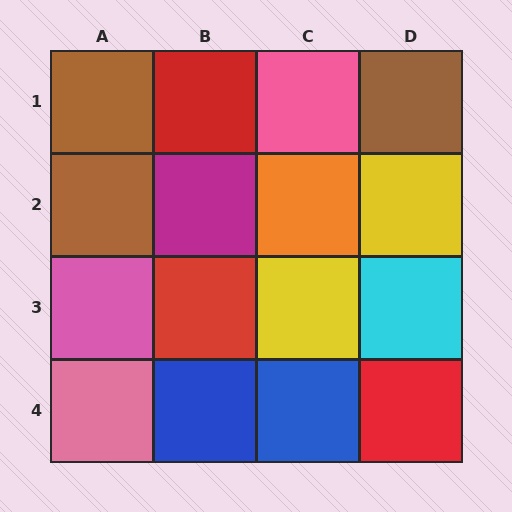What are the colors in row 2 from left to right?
Brown, magenta, orange, yellow.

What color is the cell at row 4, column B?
Blue.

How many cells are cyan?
1 cell is cyan.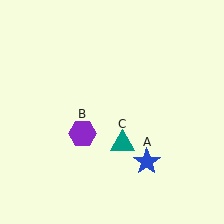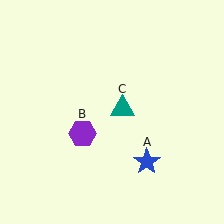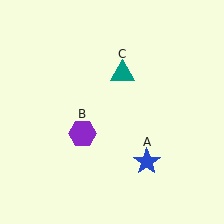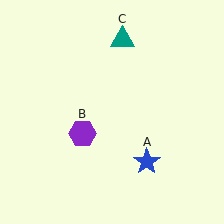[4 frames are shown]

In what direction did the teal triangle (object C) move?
The teal triangle (object C) moved up.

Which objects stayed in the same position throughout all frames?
Blue star (object A) and purple hexagon (object B) remained stationary.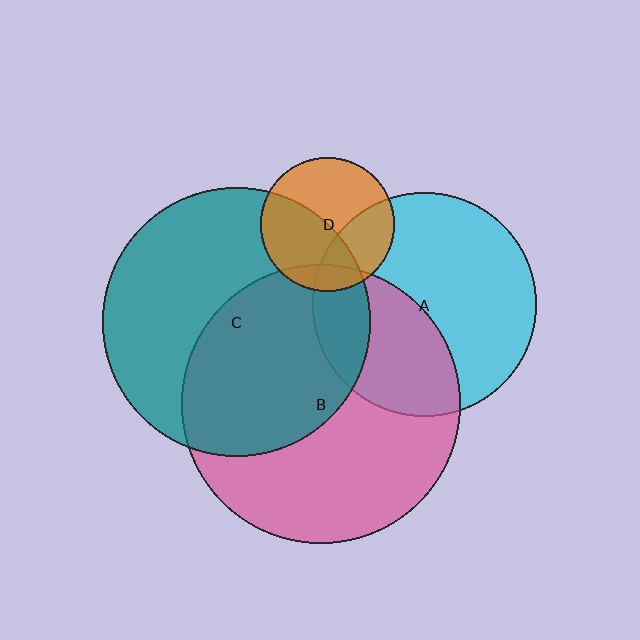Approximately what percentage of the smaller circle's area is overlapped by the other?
Approximately 30%.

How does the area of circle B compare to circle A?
Approximately 1.6 times.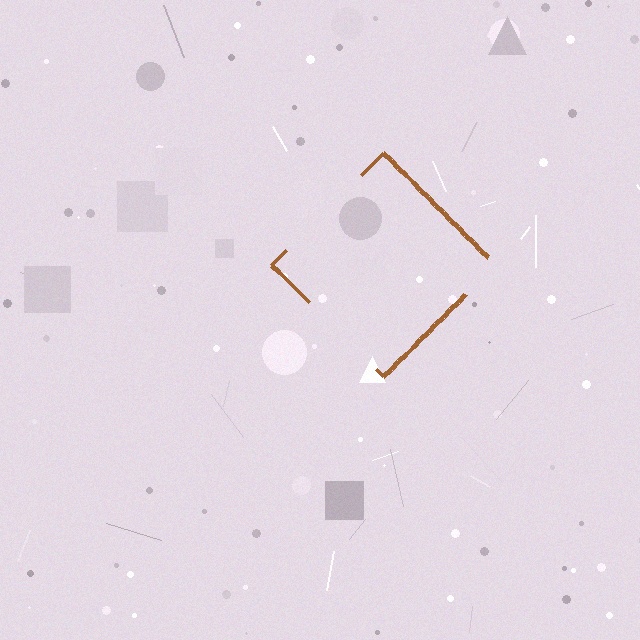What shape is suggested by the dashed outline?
The dashed outline suggests a diamond.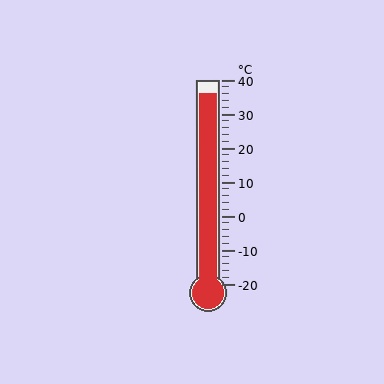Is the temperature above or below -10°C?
The temperature is above -10°C.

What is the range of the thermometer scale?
The thermometer scale ranges from -20°C to 40°C.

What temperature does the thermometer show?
The thermometer shows approximately 36°C.